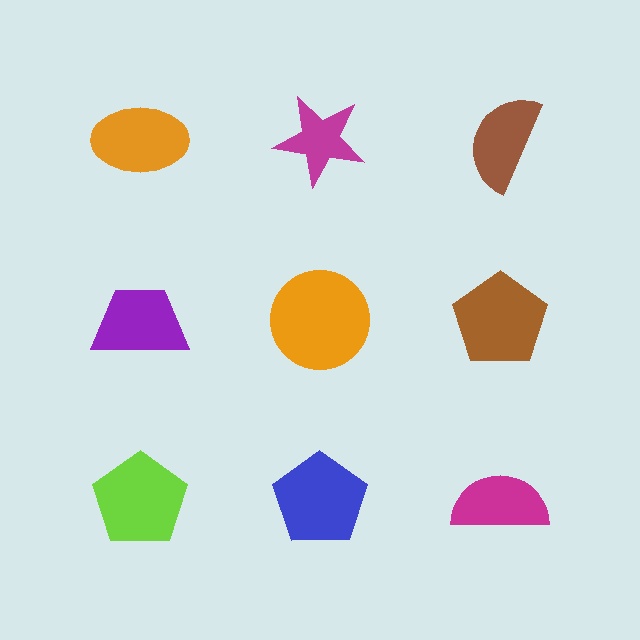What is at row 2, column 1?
A purple trapezoid.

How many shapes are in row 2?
3 shapes.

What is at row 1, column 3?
A brown semicircle.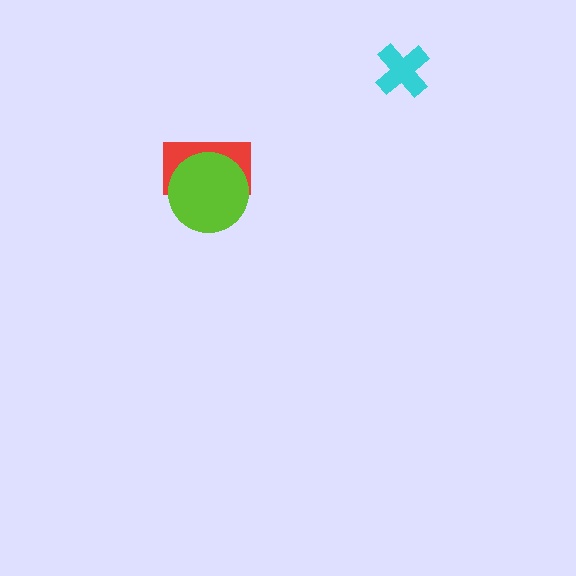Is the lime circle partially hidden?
No, no other shape covers it.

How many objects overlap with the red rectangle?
1 object overlaps with the red rectangle.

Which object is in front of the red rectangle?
The lime circle is in front of the red rectangle.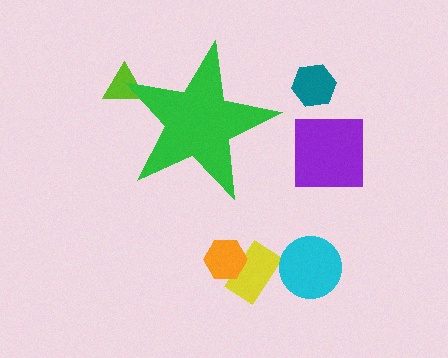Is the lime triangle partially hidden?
Yes, the lime triangle is partially hidden behind the green star.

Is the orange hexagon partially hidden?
No, the orange hexagon is fully visible.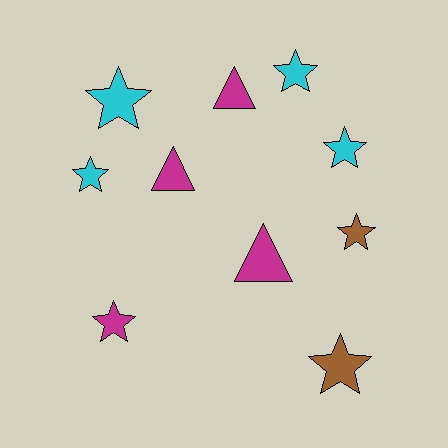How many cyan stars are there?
There are 4 cyan stars.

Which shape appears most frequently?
Star, with 7 objects.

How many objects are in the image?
There are 10 objects.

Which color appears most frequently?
Cyan, with 4 objects.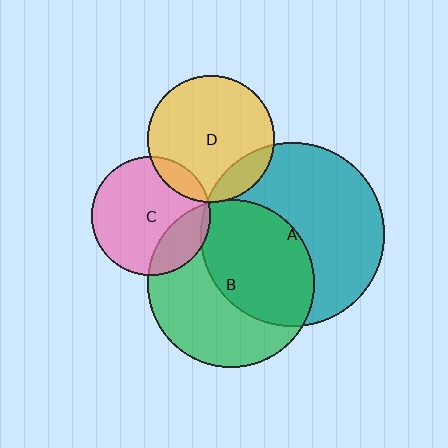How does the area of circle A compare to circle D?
Approximately 2.1 times.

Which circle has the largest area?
Circle A (teal).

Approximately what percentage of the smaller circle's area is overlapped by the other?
Approximately 50%.